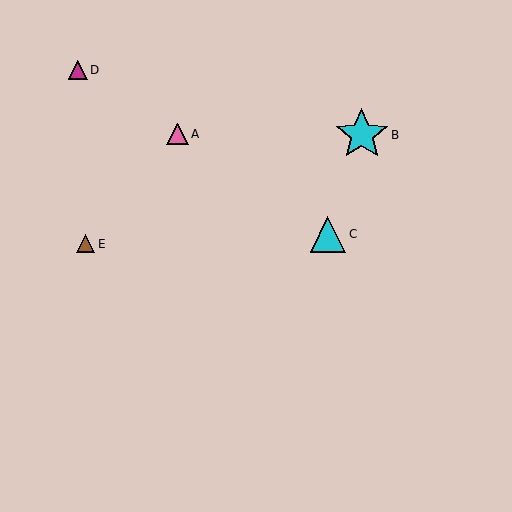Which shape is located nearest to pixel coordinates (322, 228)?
The cyan triangle (labeled C) at (328, 234) is nearest to that location.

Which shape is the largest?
The cyan star (labeled B) is the largest.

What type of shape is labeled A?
Shape A is a pink triangle.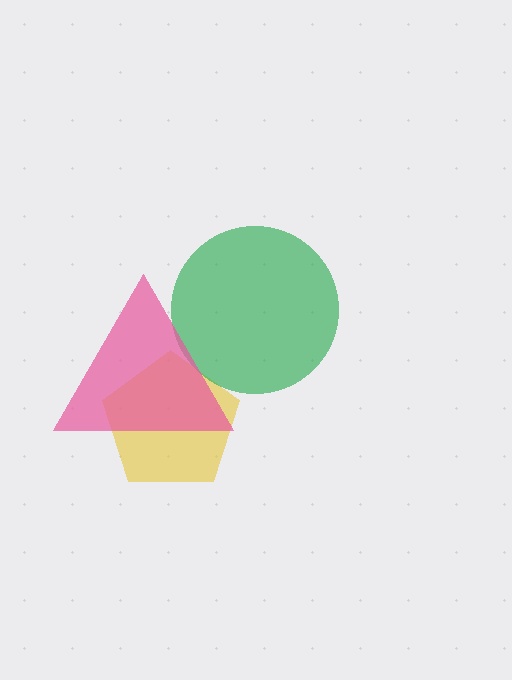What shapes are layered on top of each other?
The layered shapes are: a yellow pentagon, a green circle, a pink triangle.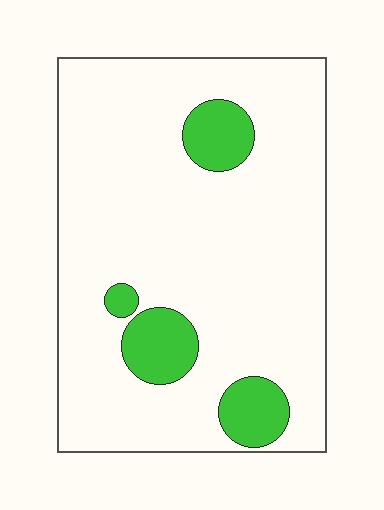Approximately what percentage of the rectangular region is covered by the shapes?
Approximately 15%.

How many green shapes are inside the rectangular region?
4.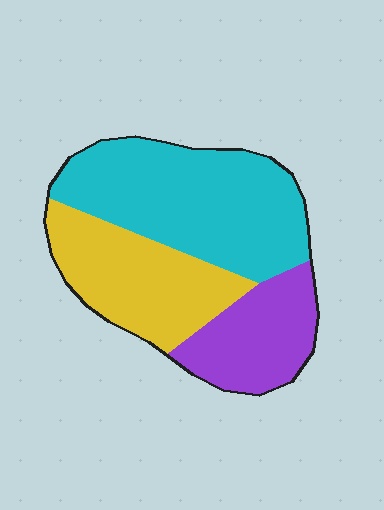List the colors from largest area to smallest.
From largest to smallest: cyan, yellow, purple.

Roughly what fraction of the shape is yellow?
Yellow takes up between a quarter and a half of the shape.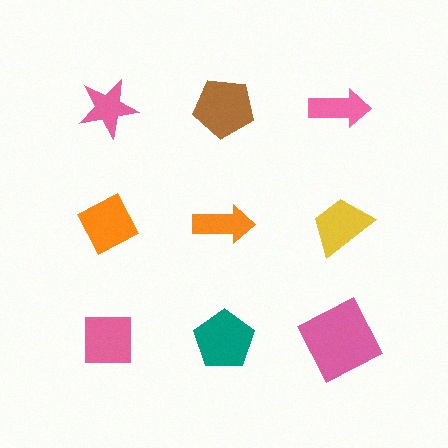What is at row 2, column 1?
An orange diamond.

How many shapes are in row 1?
3 shapes.